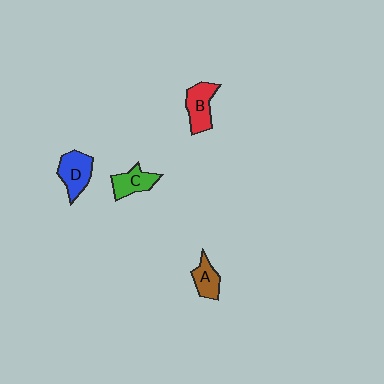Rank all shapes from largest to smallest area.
From largest to smallest: D (blue), B (red), C (green), A (brown).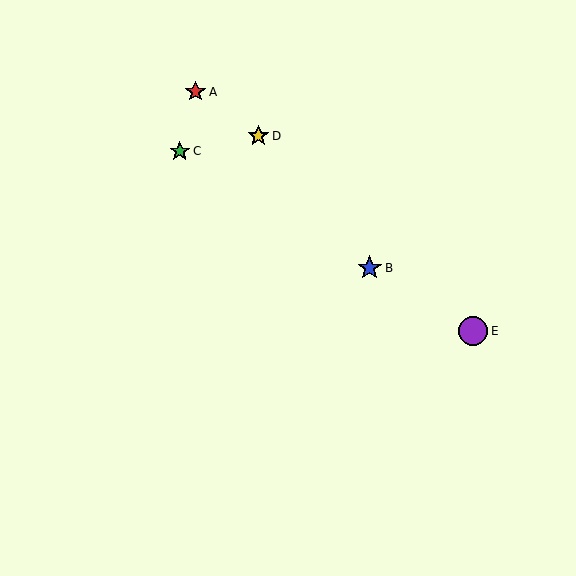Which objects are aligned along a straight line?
Objects B, C, E are aligned along a straight line.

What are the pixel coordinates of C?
Object C is at (180, 151).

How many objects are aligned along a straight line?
3 objects (B, C, E) are aligned along a straight line.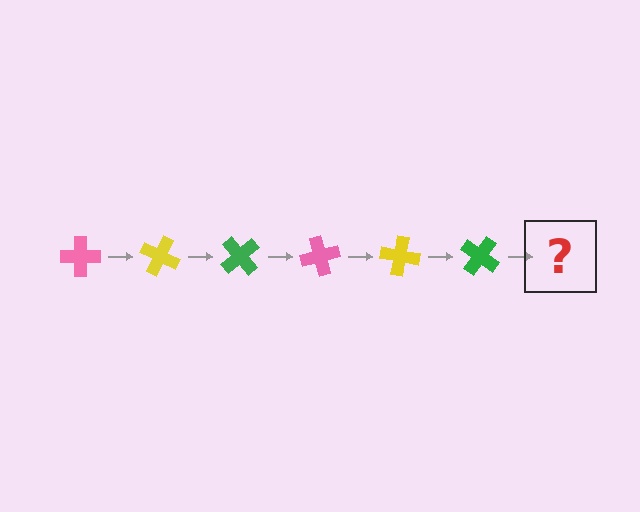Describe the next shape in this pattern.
It should be a pink cross, rotated 150 degrees from the start.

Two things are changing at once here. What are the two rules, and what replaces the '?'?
The two rules are that it rotates 25 degrees each step and the color cycles through pink, yellow, and green. The '?' should be a pink cross, rotated 150 degrees from the start.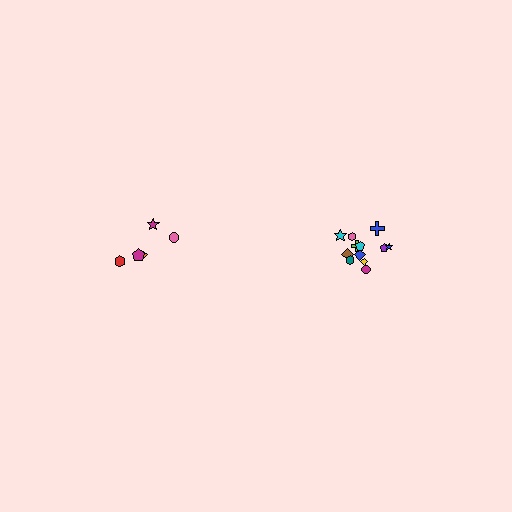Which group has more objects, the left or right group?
The right group.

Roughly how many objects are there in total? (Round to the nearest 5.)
Roughly 15 objects in total.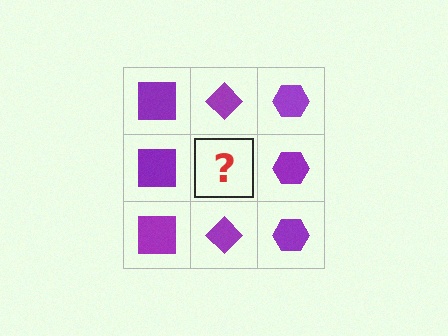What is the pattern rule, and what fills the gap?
The rule is that each column has a consistent shape. The gap should be filled with a purple diamond.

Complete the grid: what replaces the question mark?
The question mark should be replaced with a purple diamond.